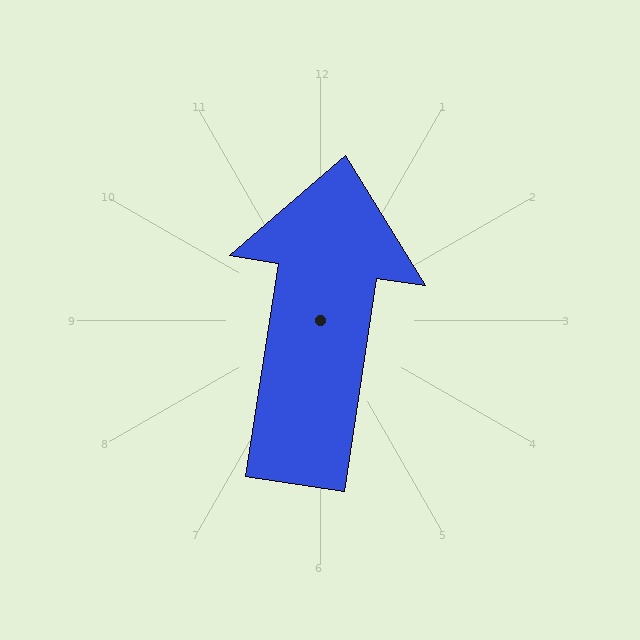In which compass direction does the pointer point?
North.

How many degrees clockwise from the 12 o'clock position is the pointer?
Approximately 9 degrees.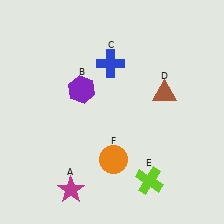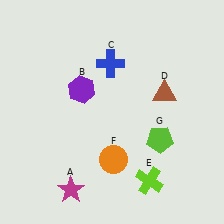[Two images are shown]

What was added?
A lime pentagon (G) was added in Image 2.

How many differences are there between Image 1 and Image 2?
There is 1 difference between the two images.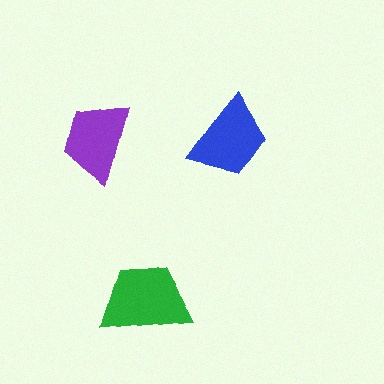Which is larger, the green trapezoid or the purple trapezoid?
The green one.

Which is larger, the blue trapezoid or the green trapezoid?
The green one.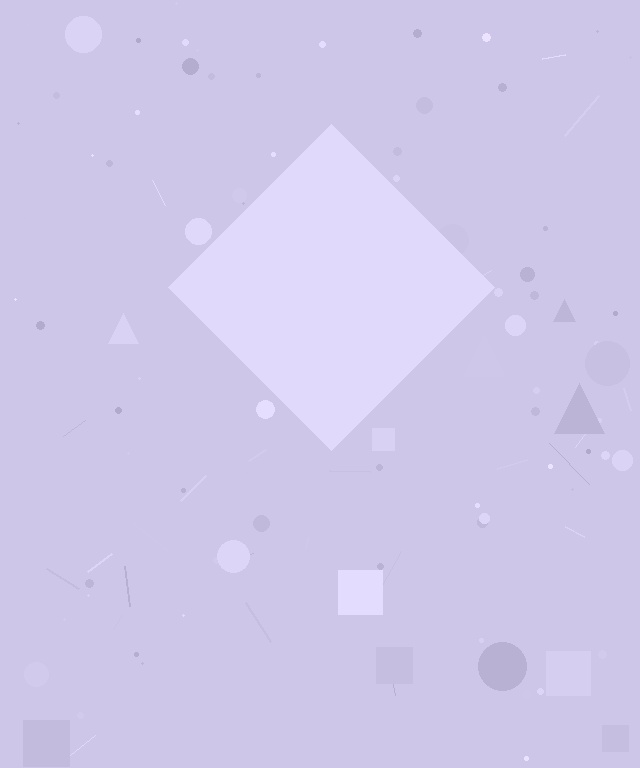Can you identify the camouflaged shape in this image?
The camouflaged shape is a diamond.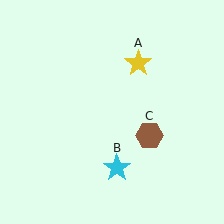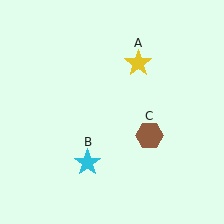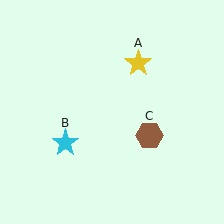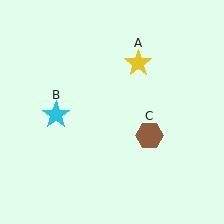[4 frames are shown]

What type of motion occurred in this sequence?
The cyan star (object B) rotated clockwise around the center of the scene.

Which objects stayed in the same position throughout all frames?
Yellow star (object A) and brown hexagon (object C) remained stationary.